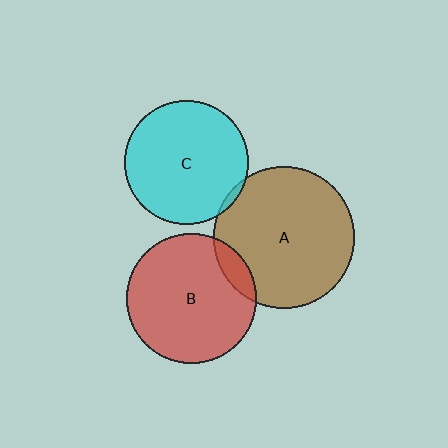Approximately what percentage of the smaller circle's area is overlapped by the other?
Approximately 10%.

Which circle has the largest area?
Circle A (brown).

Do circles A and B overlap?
Yes.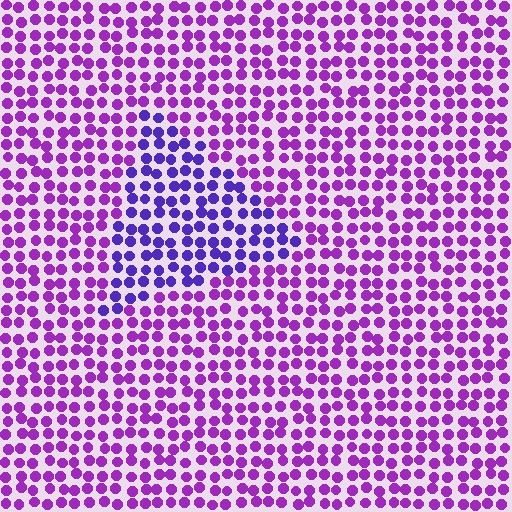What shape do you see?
I see a triangle.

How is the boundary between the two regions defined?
The boundary is defined purely by a slight shift in hue (about 32 degrees). Spacing, size, and orientation are identical on both sides.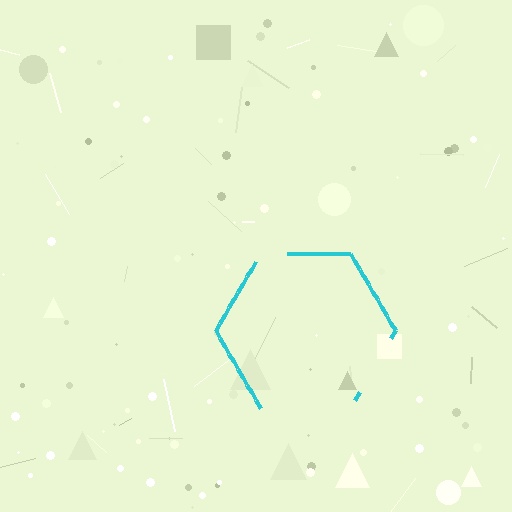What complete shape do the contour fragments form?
The contour fragments form a hexagon.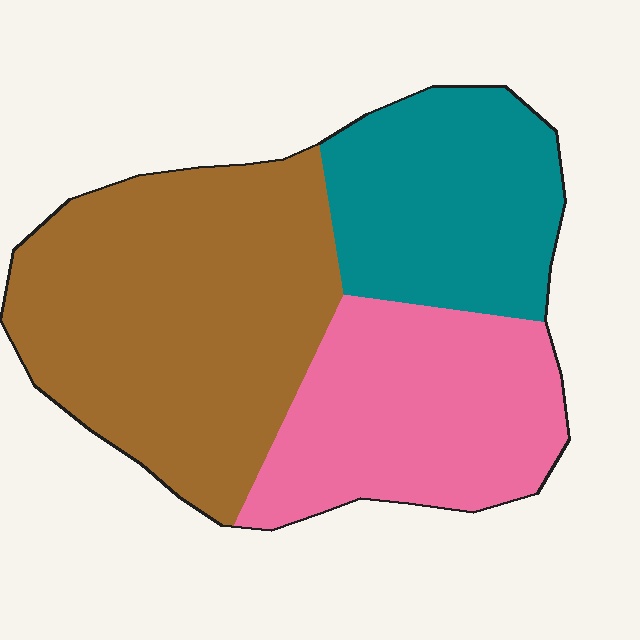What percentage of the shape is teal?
Teal covers 25% of the shape.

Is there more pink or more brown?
Brown.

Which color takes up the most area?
Brown, at roughly 45%.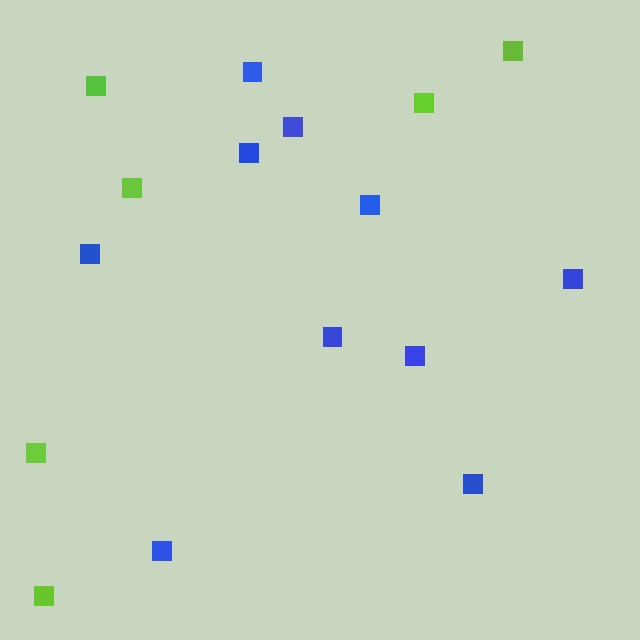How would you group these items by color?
There are 2 groups: one group of blue squares (10) and one group of lime squares (6).